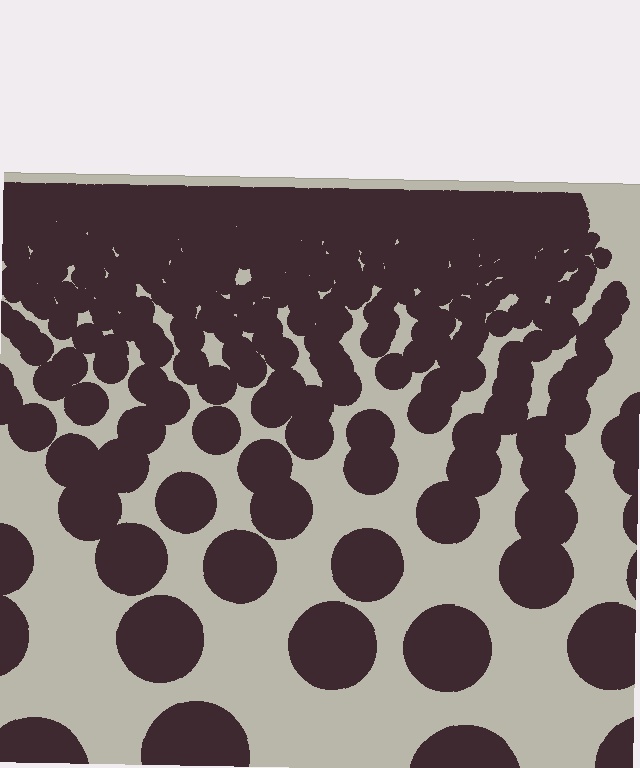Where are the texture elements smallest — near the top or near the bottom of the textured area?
Near the top.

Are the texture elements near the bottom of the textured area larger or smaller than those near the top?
Larger. Near the bottom, elements are closer to the viewer and appear at a bigger on-screen size.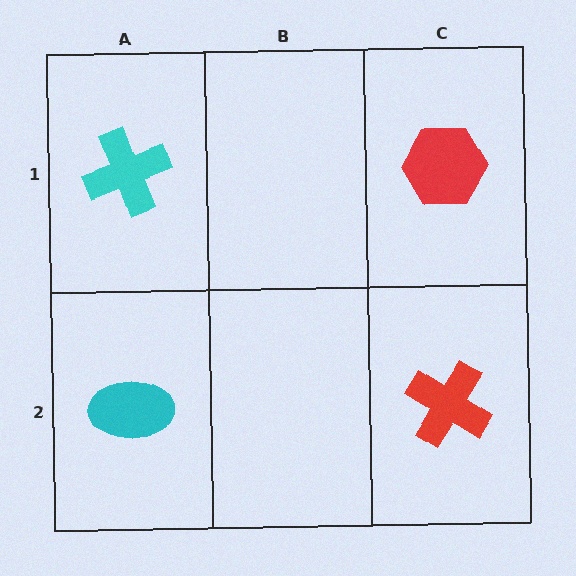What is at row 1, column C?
A red hexagon.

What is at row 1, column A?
A cyan cross.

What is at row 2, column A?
A cyan ellipse.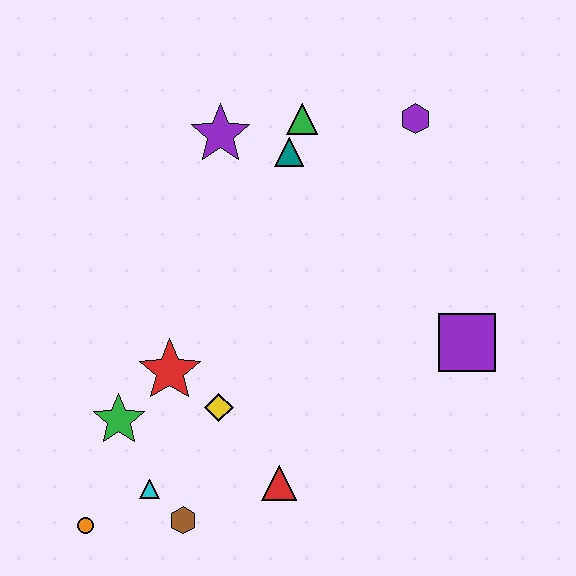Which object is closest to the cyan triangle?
The brown hexagon is closest to the cyan triangle.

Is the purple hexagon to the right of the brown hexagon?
Yes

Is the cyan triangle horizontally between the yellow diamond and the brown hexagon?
No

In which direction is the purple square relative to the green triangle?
The purple square is below the green triangle.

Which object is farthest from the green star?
The purple hexagon is farthest from the green star.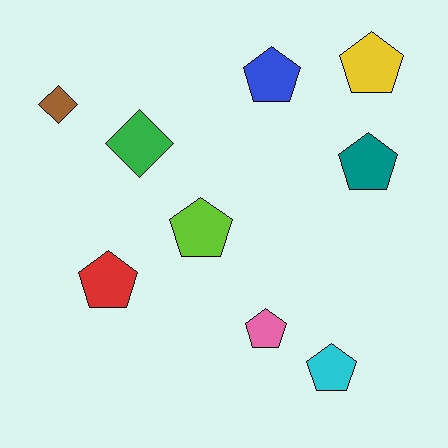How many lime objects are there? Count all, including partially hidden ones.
There is 1 lime object.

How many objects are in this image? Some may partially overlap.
There are 9 objects.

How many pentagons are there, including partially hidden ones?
There are 7 pentagons.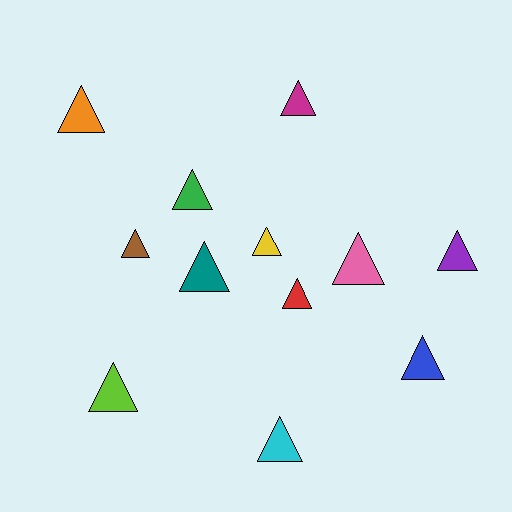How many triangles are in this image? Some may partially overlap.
There are 12 triangles.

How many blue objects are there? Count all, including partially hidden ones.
There is 1 blue object.